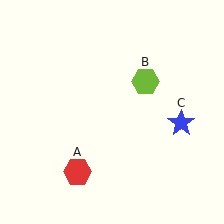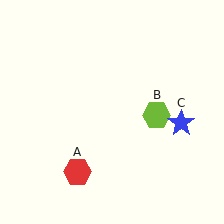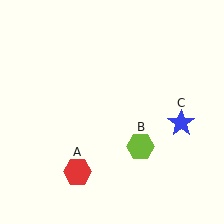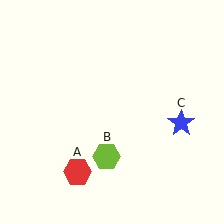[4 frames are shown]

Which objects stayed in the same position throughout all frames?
Red hexagon (object A) and blue star (object C) remained stationary.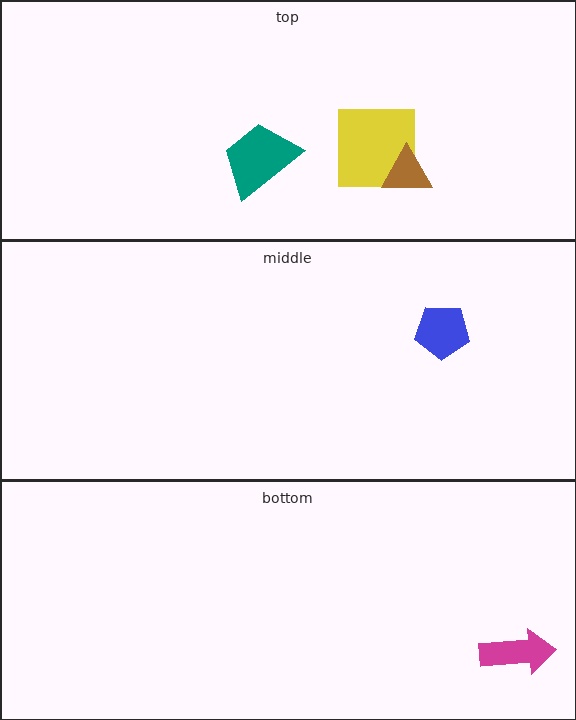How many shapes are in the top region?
3.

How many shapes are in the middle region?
1.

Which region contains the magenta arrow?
The bottom region.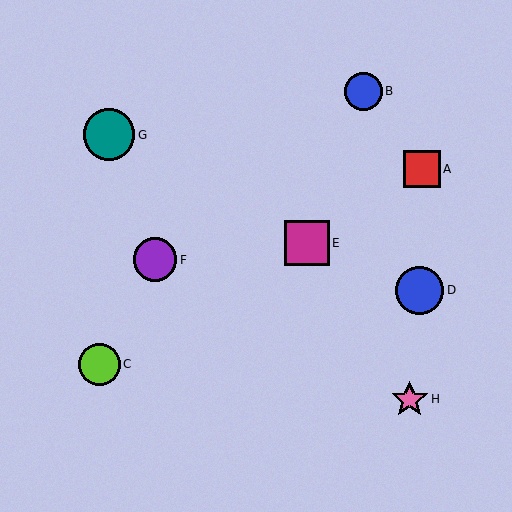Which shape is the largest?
The teal circle (labeled G) is the largest.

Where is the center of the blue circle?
The center of the blue circle is at (364, 91).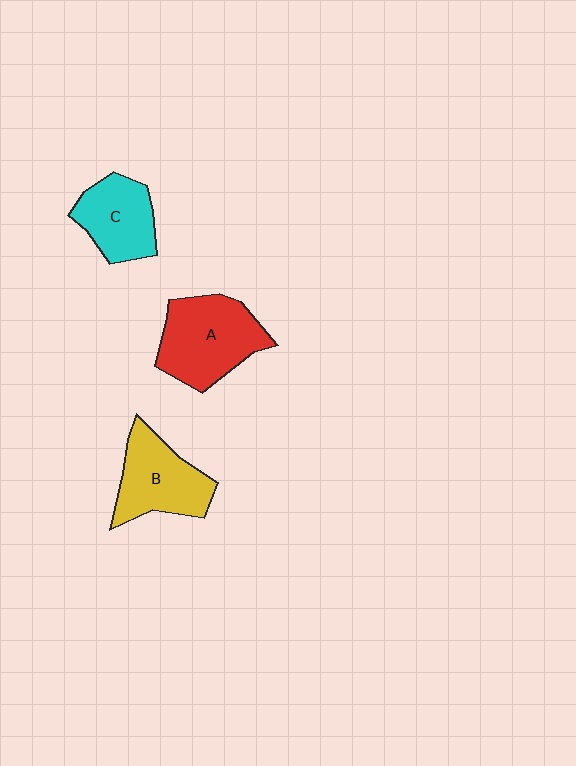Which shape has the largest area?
Shape A (red).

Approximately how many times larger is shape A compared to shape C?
Approximately 1.4 times.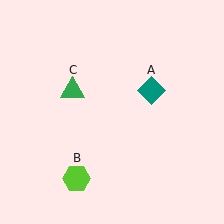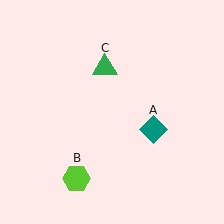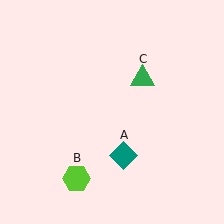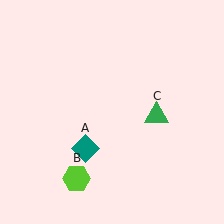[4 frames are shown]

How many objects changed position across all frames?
2 objects changed position: teal diamond (object A), green triangle (object C).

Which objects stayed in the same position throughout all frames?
Lime hexagon (object B) remained stationary.